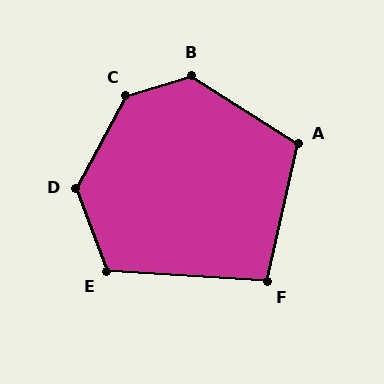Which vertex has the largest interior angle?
C, at approximately 136 degrees.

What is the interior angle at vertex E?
Approximately 114 degrees (obtuse).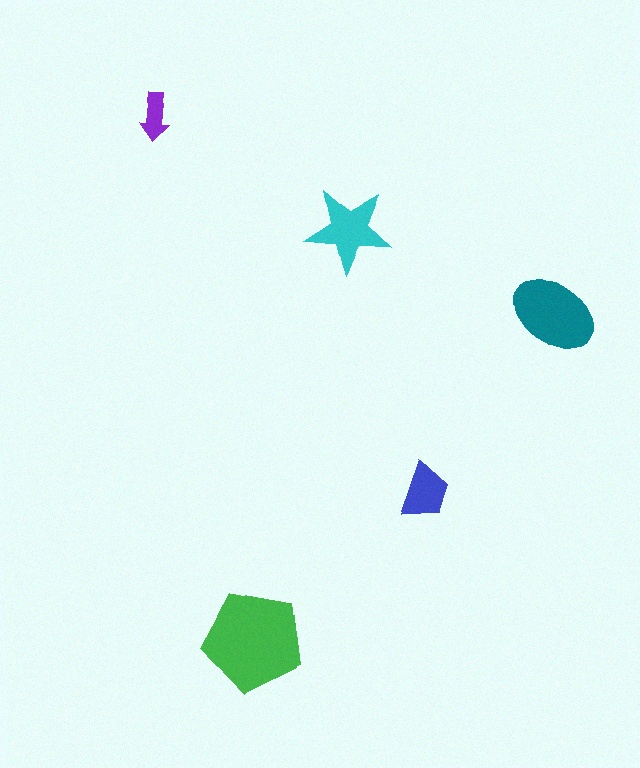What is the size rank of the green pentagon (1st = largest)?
1st.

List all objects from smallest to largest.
The purple arrow, the blue trapezoid, the cyan star, the teal ellipse, the green pentagon.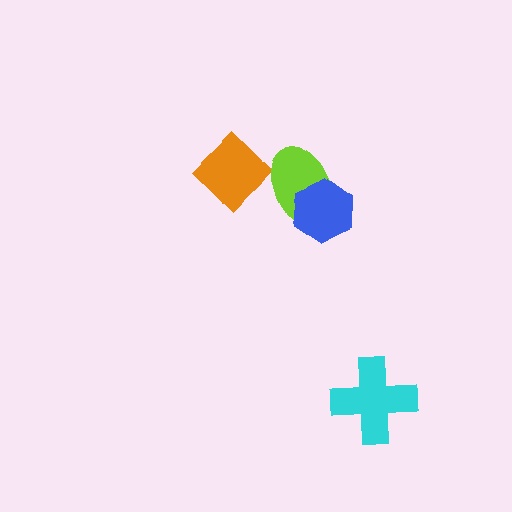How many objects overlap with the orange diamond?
0 objects overlap with the orange diamond.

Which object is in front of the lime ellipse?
The blue hexagon is in front of the lime ellipse.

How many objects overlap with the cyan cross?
0 objects overlap with the cyan cross.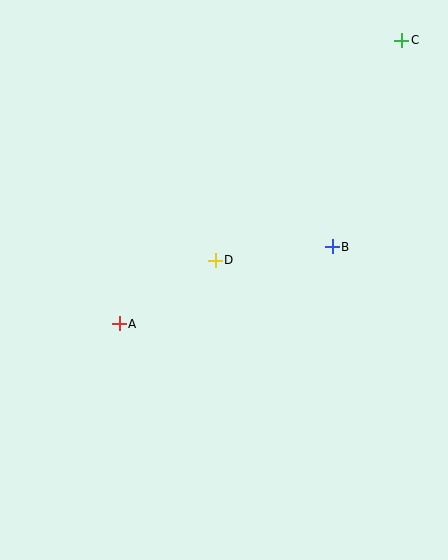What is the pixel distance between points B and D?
The distance between B and D is 118 pixels.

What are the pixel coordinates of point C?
Point C is at (402, 40).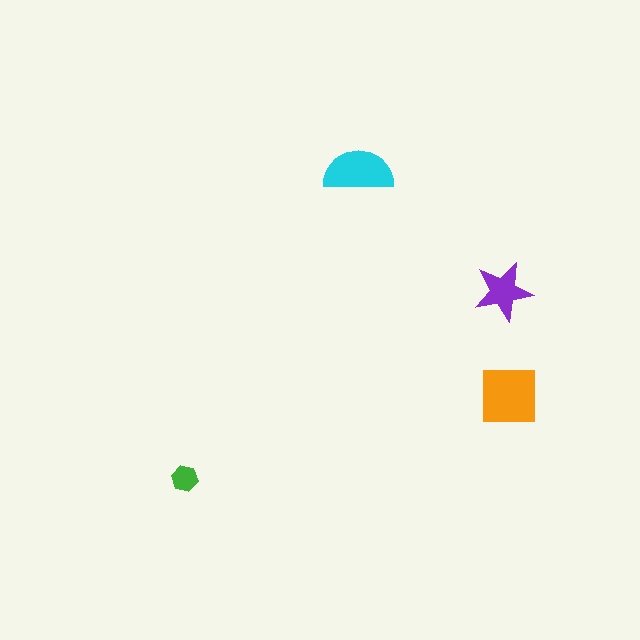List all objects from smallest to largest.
The green hexagon, the purple star, the cyan semicircle, the orange square.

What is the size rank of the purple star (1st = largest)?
3rd.